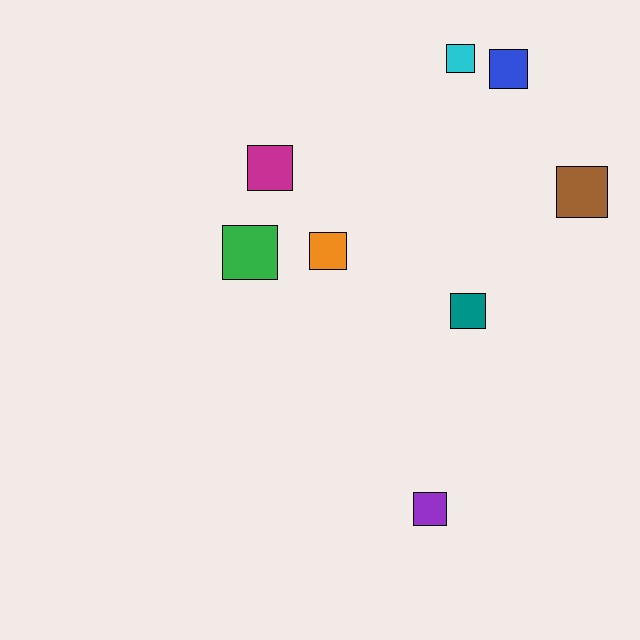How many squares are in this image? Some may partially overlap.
There are 8 squares.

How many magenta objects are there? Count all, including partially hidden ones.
There is 1 magenta object.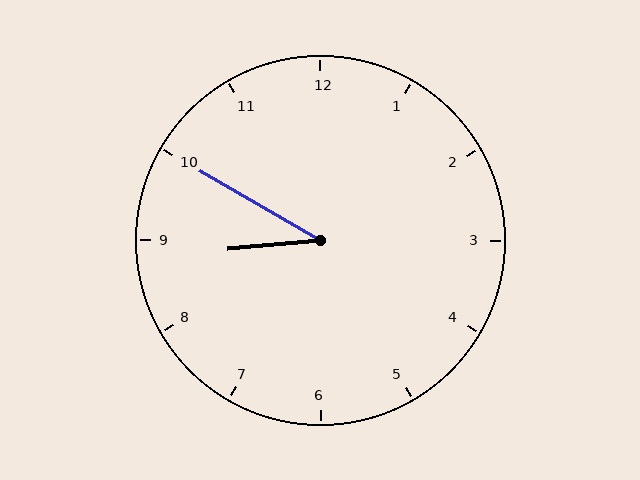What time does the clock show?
8:50.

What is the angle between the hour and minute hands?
Approximately 35 degrees.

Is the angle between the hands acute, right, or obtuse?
It is acute.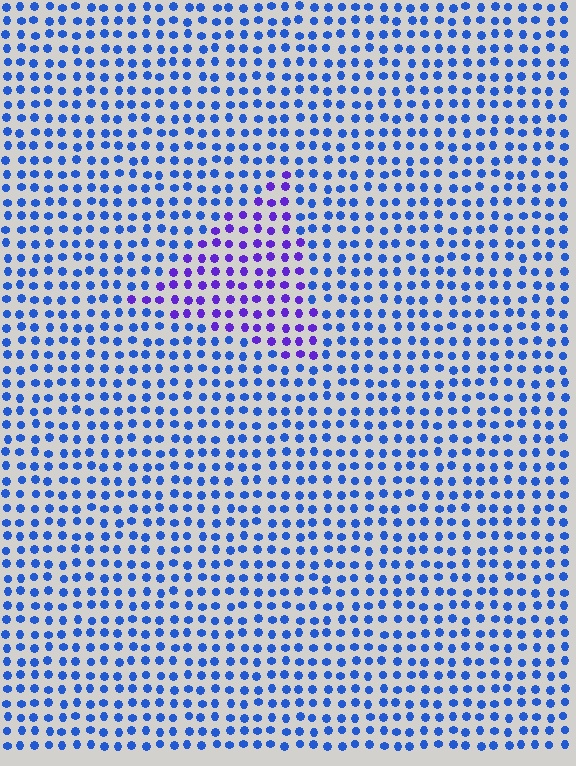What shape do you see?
I see a triangle.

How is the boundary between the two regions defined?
The boundary is defined purely by a slight shift in hue (about 41 degrees). Spacing, size, and orientation are identical on both sides.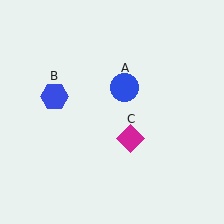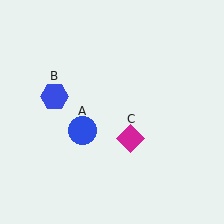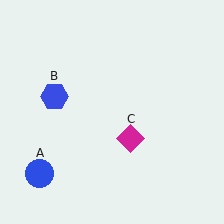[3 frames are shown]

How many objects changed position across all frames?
1 object changed position: blue circle (object A).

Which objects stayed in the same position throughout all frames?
Blue hexagon (object B) and magenta diamond (object C) remained stationary.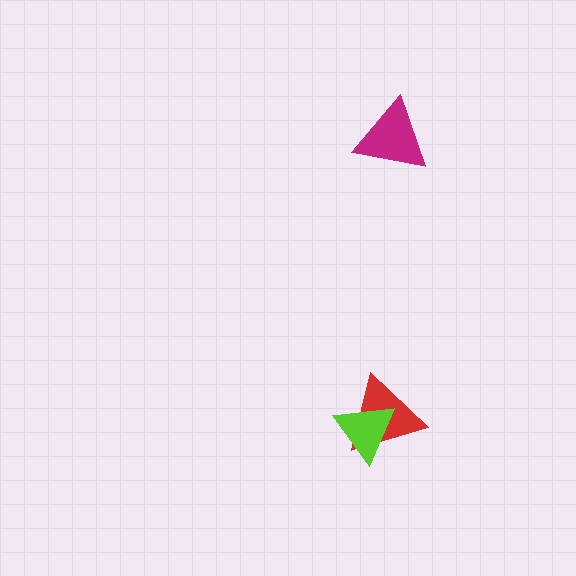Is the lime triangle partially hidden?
No, no other shape covers it.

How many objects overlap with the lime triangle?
1 object overlaps with the lime triangle.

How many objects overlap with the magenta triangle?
0 objects overlap with the magenta triangle.